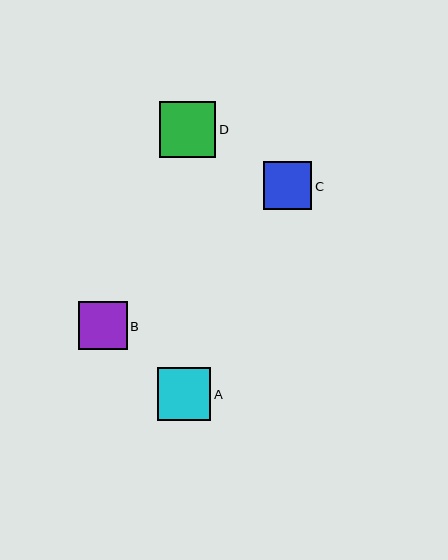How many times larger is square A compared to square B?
Square A is approximately 1.1 times the size of square B.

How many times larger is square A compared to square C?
Square A is approximately 1.1 times the size of square C.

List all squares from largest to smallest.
From largest to smallest: D, A, B, C.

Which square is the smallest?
Square C is the smallest with a size of approximately 48 pixels.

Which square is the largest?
Square D is the largest with a size of approximately 56 pixels.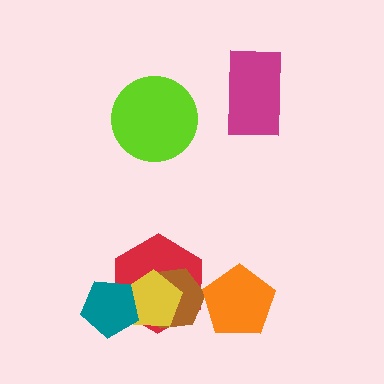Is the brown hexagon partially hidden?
Yes, it is partially covered by another shape.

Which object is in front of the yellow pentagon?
The teal pentagon is in front of the yellow pentagon.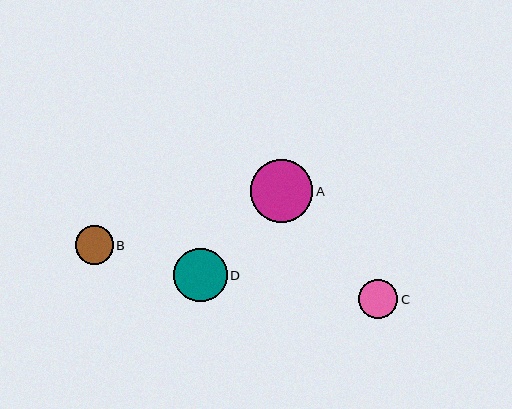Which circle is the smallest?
Circle B is the smallest with a size of approximately 38 pixels.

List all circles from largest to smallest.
From largest to smallest: A, D, C, B.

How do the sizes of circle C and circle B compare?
Circle C and circle B are approximately the same size.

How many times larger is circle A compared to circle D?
Circle A is approximately 1.2 times the size of circle D.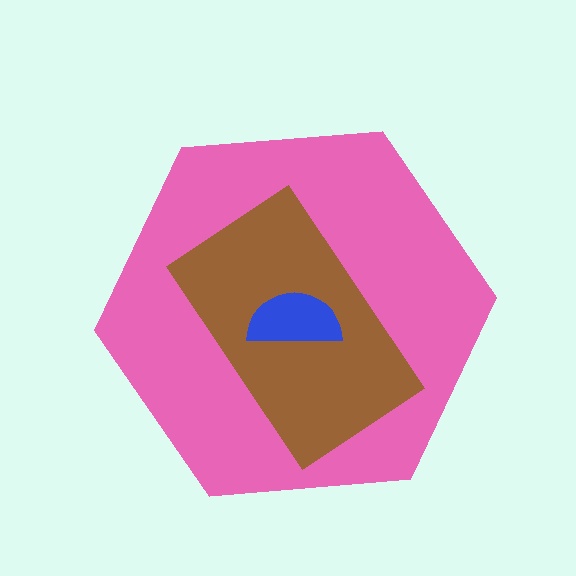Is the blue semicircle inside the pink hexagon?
Yes.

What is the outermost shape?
The pink hexagon.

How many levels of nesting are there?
3.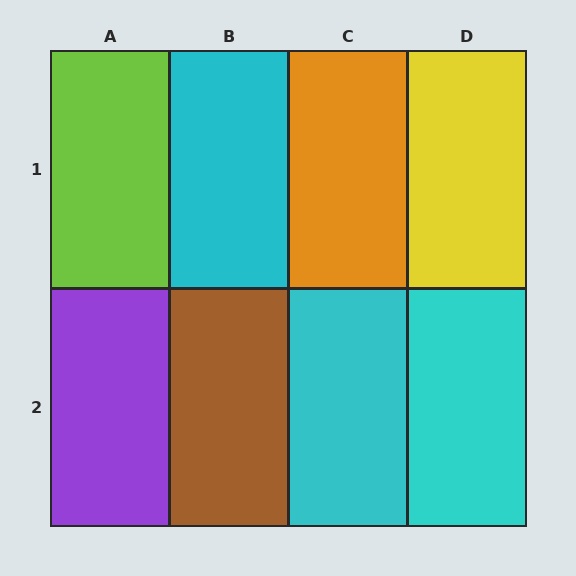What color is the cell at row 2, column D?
Cyan.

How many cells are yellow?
1 cell is yellow.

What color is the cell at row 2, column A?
Purple.